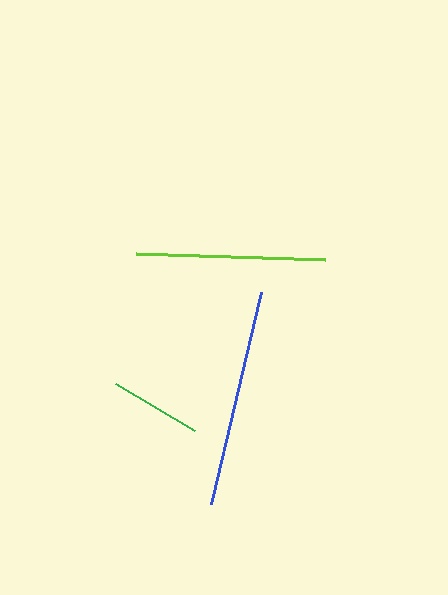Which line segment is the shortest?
The green line is the shortest at approximately 92 pixels.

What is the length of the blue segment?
The blue segment is approximately 218 pixels long.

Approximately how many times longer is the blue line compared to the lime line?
The blue line is approximately 1.2 times the length of the lime line.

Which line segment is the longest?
The blue line is the longest at approximately 218 pixels.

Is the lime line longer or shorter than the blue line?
The blue line is longer than the lime line.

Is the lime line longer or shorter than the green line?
The lime line is longer than the green line.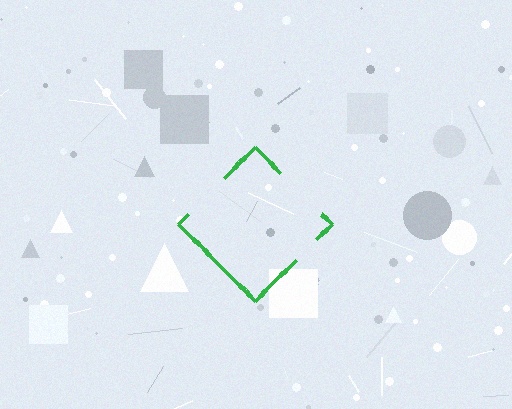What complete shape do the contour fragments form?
The contour fragments form a diamond.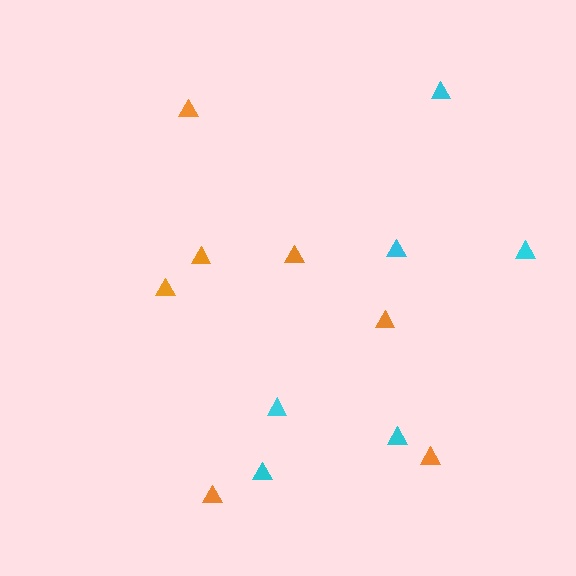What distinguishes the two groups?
There are 2 groups: one group of orange triangles (7) and one group of cyan triangles (6).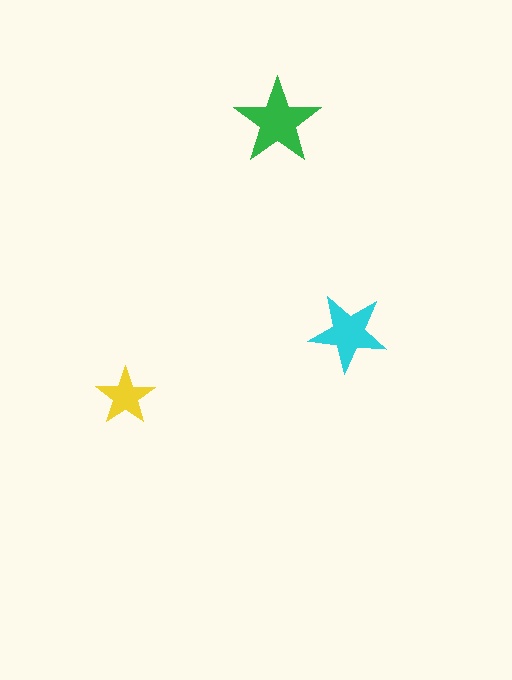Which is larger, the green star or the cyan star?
The green one.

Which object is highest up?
The green star is topmost.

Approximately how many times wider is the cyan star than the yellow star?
About 1.5 times wider.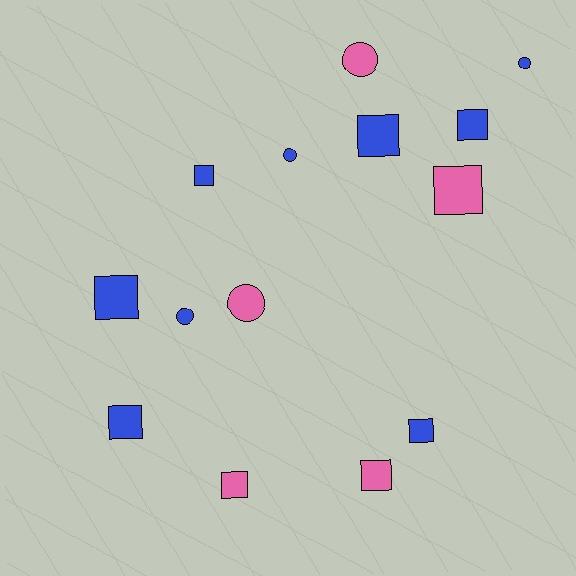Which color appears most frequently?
Blue, with 9 objects.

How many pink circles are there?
There are 2 pink circles.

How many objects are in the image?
There are 14 objects.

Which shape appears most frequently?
Square, with 9 objects.